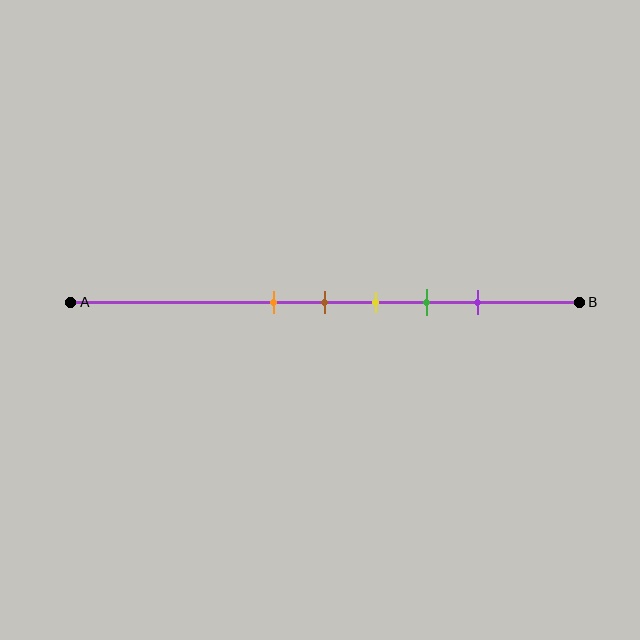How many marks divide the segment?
There are 5 marks dividing the segment.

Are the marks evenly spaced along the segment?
Yes, the marks are approximately evenly spaced.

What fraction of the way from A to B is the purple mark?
The purple mark is approximately 80% (0.8) of the way from A to B.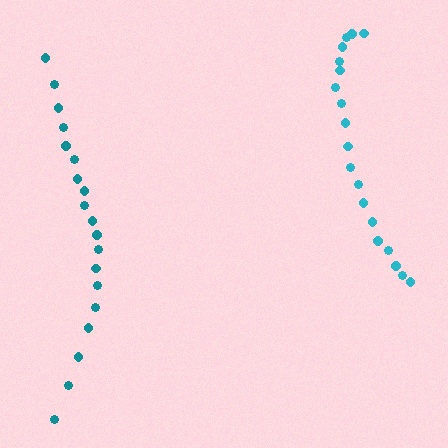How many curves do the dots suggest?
There are 2 distinct paths.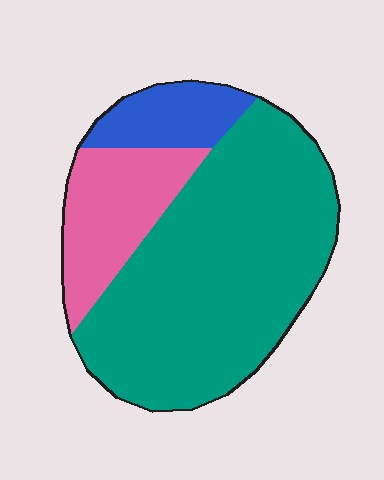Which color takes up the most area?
Teal, at roughly 70%.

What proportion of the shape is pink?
Pink covers 20% of the shape.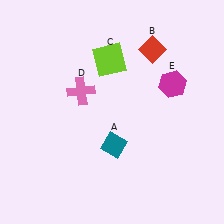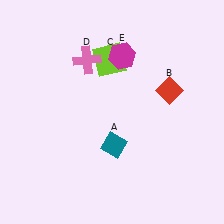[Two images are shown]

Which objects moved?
The objects that moved are: the red diamond (B), the pink cross (D), the magenta hexagon (E).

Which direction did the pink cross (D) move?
The pink cross (D) moved up.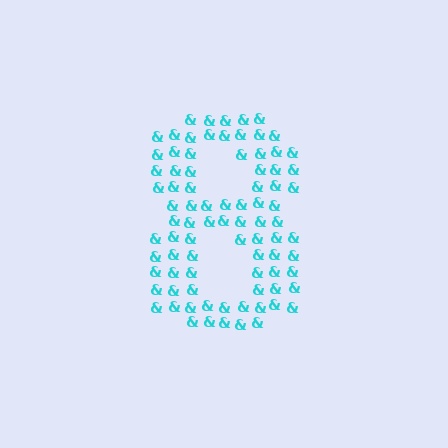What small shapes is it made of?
It is made of small ampersands.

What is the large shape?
The large shape is the digit 8.